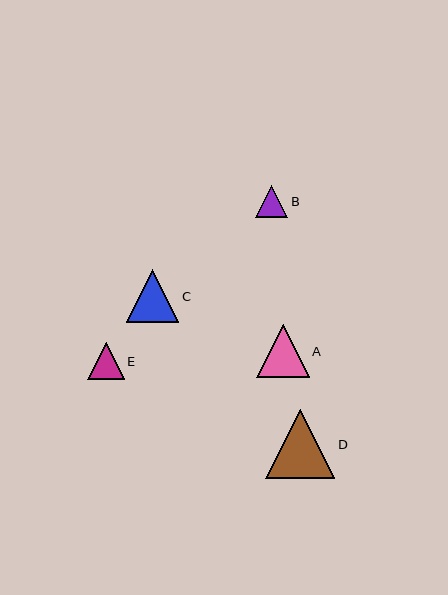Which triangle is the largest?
Triangle D is the largest with a size of approximately 70 pixels.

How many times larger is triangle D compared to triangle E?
Triangle D is approximately 1.9 times the size of triangle E.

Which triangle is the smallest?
Triangle B is the smallest with a size of approximately 33 pixels.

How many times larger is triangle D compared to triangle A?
Triangle D is approximately 1.3 times the size of triangle A.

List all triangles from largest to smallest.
From largest to smallest: D, A, C, E, B.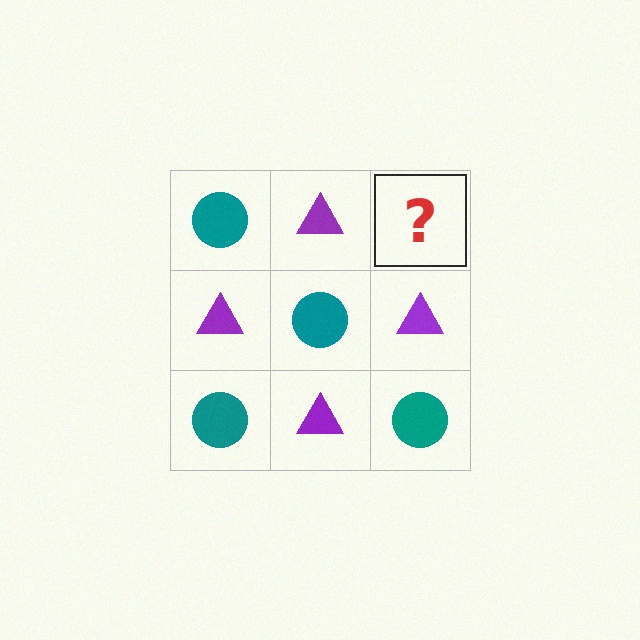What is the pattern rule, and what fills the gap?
The rule is that it alternates teal circle and purple triangle in a checkerboard pattern. The gap should be filled with a teal circle.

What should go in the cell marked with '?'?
The missing cell should contain a teal circle.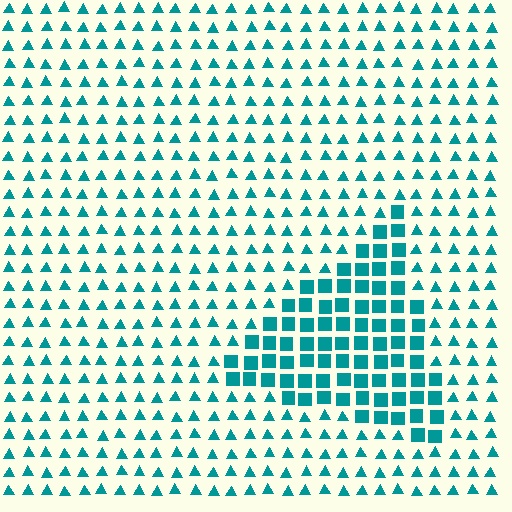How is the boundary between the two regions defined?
The boundary is defined by a change in element shape: squares inside vs. triangles outside. All elements share the same color and spacing.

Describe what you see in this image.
The image is filled with small teal elements arranged in a uniform grid. A triangle-shaped region contains squares, while the surrounding area contains triangles. The boundary is defined purely by the change in element shape.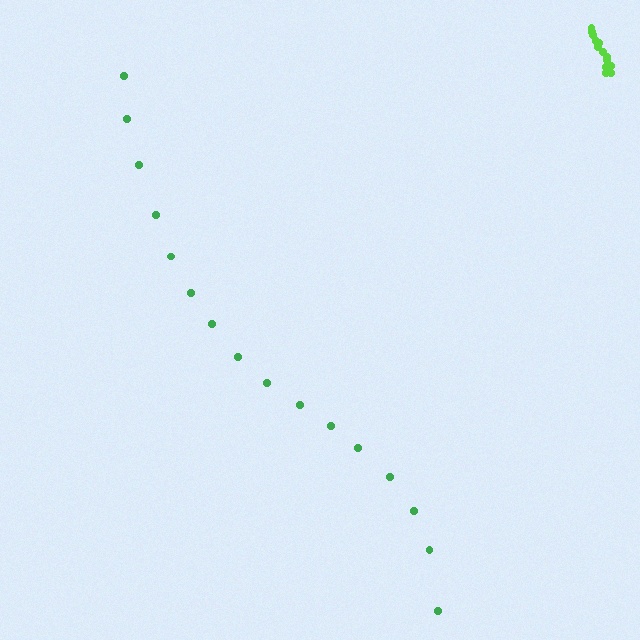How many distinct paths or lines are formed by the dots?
There are 2 distinct paths.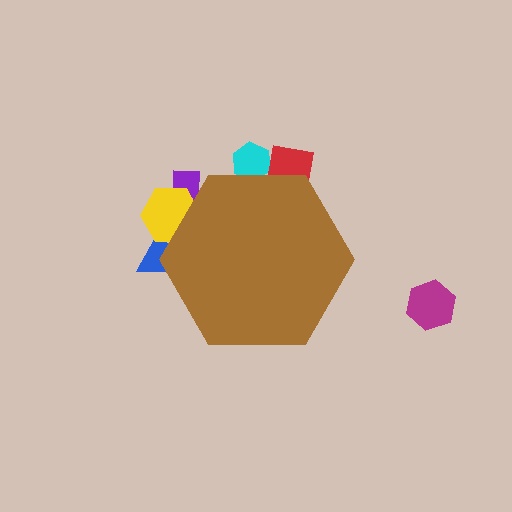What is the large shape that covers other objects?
A brown hexagon.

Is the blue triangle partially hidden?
Yes, the blue triangle is partially hidden behind the brown hexagon.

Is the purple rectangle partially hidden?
Yes, the purple rectangle is partially hidden behind the brown hexagon.